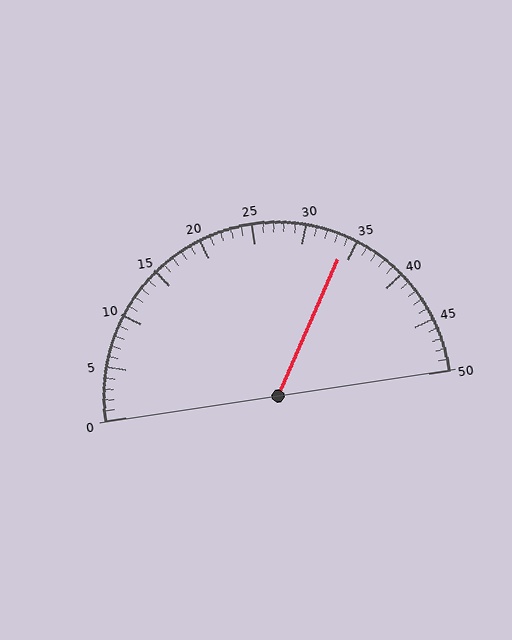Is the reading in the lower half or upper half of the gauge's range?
The reading is in the upper half of the range (0 to 50).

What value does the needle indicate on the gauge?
The needle indicates approximately 34.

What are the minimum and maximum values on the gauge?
The gauge ranges from 0 to 50.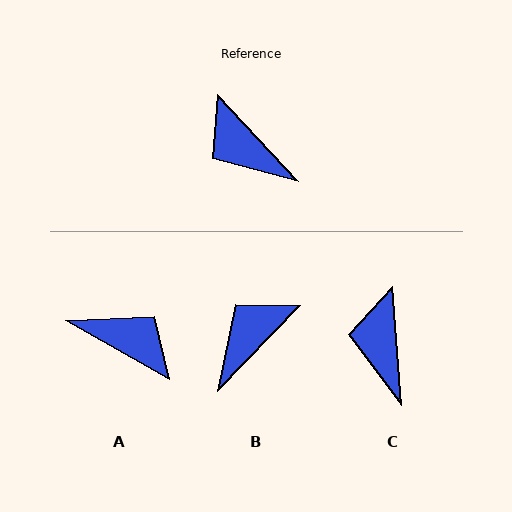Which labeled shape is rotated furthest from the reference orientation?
A, about 162 degrees away.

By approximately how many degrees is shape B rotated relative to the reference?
Approximately 87 degrees clockwise.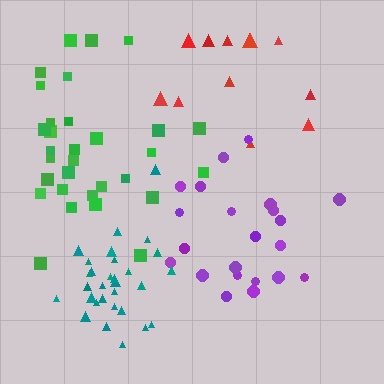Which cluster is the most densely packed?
Teal.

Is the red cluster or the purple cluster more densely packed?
Purple.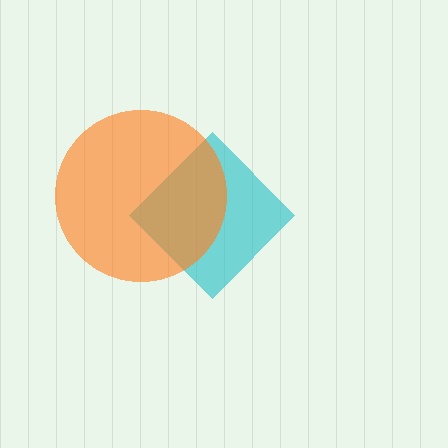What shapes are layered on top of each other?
The layered shapes are: a cyan diamond, an orange circle.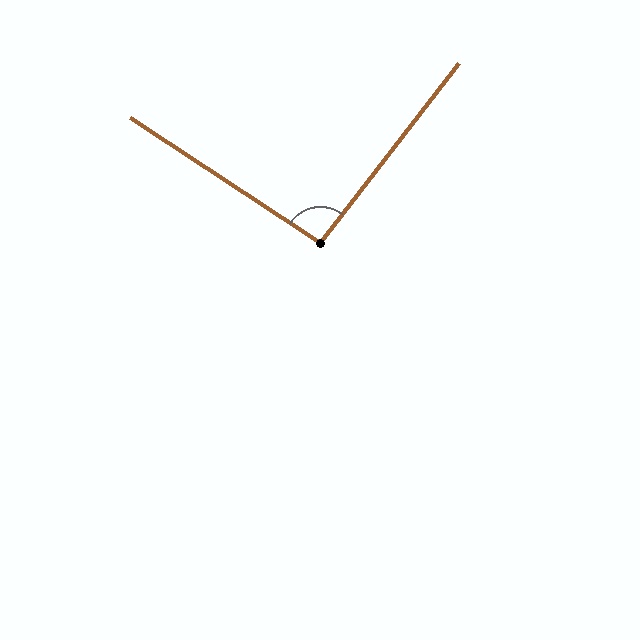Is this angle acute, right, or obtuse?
It is approximately a right angle.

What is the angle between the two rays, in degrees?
Approximately 94 degrees.